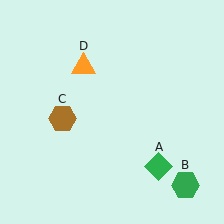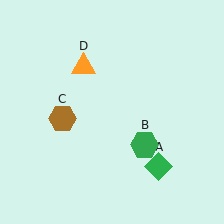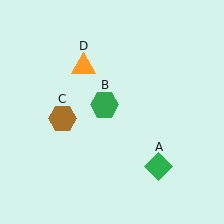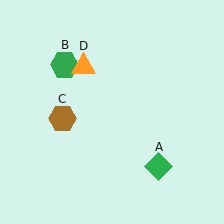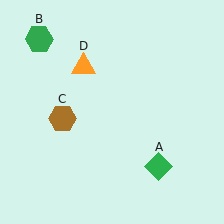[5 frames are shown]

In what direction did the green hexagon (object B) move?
The green hexagon (object B) moved up and to the left.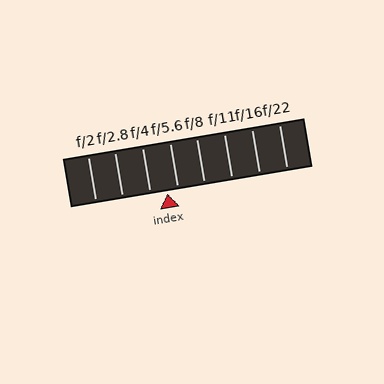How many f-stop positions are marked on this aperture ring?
There are 8 f-stop positions marked.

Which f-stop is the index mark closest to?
The index mark is closest to f/5.6.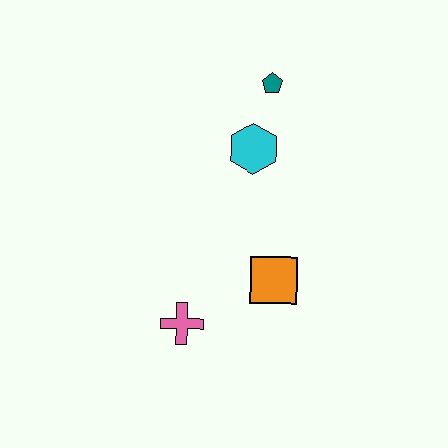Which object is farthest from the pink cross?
The teal pentagon is farthest from the pink cross.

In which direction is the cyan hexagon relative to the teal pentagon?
The cyan hexagon is below the teal pentagon.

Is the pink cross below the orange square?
Yes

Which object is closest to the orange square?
The pink cross is closest to the orange square.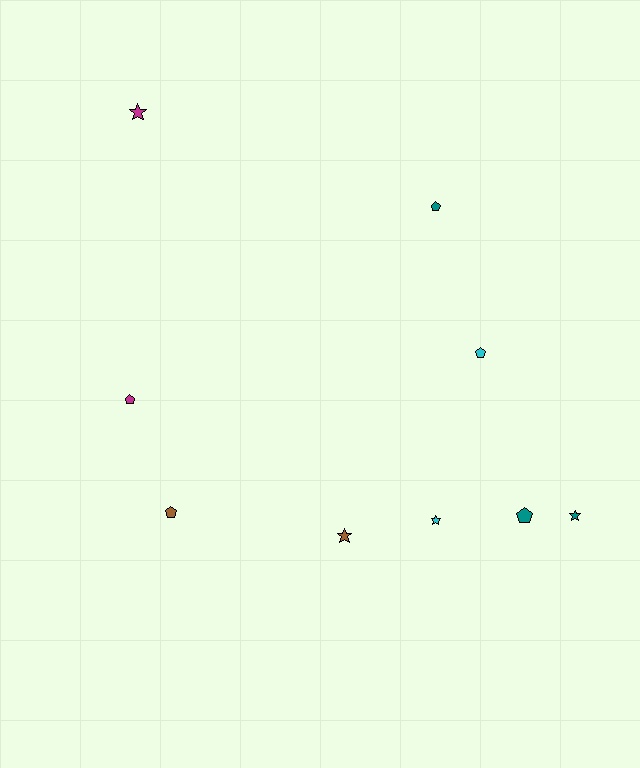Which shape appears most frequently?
Pentagon, with 5 objects.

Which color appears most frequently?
Teal, with 3 objects.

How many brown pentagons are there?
There is 1 brown pentagon.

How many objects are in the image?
There are 9 objects.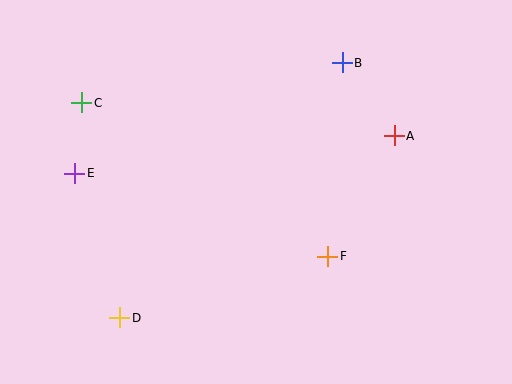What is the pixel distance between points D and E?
The distance between D and E is 152 pixels.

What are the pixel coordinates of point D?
Point D is at (120, 318).